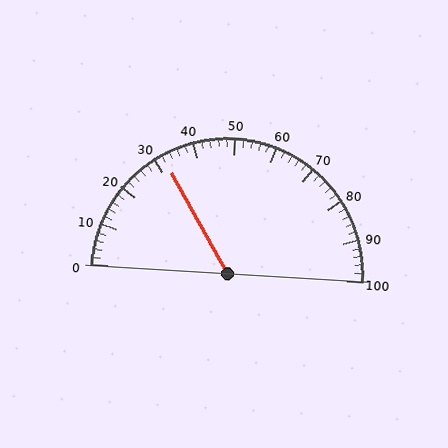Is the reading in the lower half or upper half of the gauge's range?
The reading is in the lower half of the range (0 to 100).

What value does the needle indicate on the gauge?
The needle indicates approximately 32.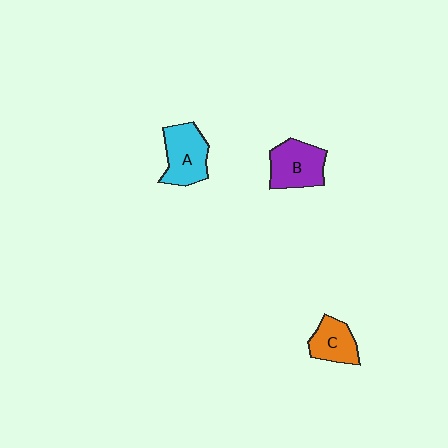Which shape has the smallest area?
Shape C (orange).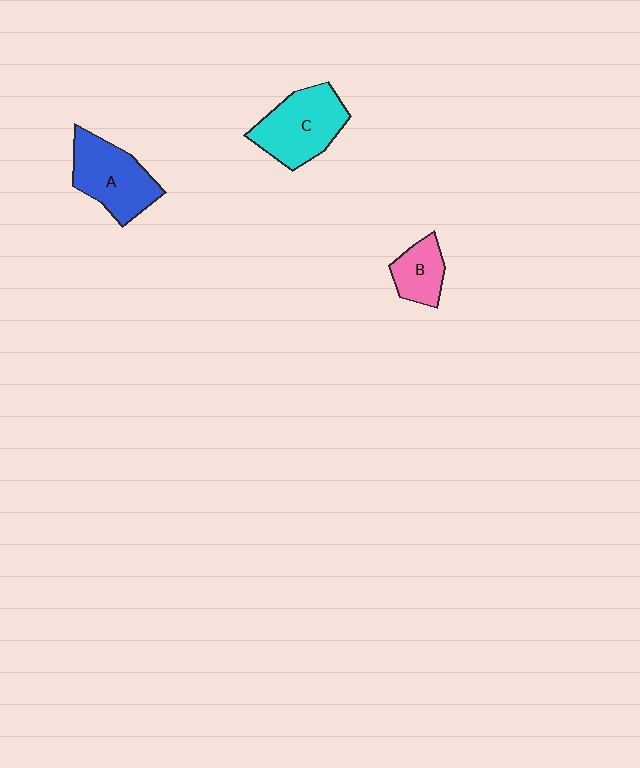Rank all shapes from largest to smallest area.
From largest to smallest: C (cyan), A (blue), B (pink).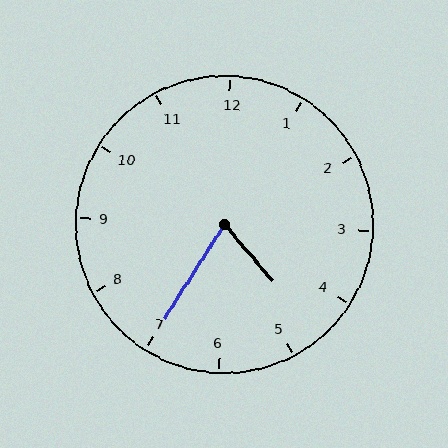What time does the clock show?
4:35.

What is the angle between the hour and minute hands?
Approximately 72 degrees.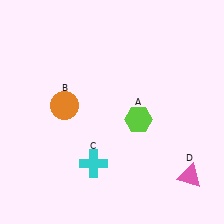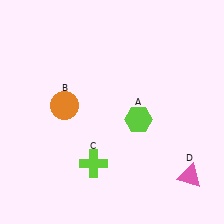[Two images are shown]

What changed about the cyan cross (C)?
In Image 1, C is cyan. In Image 2, it changed to lime.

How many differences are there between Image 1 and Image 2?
There is 1 difference between the two images.